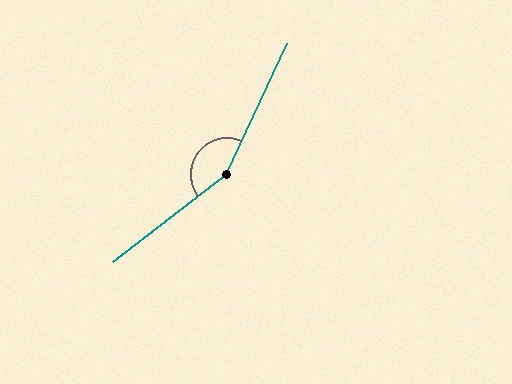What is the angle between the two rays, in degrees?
Approximately 152 degrees.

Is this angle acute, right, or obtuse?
It is obtuse.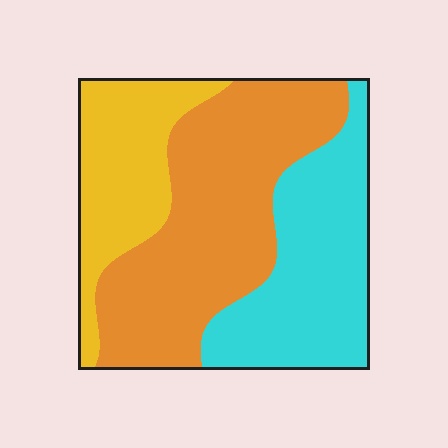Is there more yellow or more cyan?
Cyan.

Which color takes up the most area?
Orange, at roughly 45%.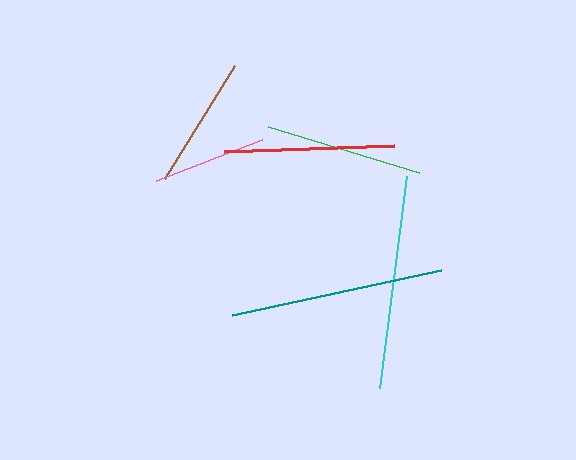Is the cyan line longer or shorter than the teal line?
The cyan line is longer than the teal line.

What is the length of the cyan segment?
The cyan segment is approximately 214 pixels long.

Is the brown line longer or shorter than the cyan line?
The cyan line is longer than the brown line.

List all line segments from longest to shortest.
From longest to shortest: cyan, teal, red, green, brown, pink.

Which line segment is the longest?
The cyan line is the longest at approximately 214 pixels.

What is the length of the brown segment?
The brown segment is approximately 132 pixels long.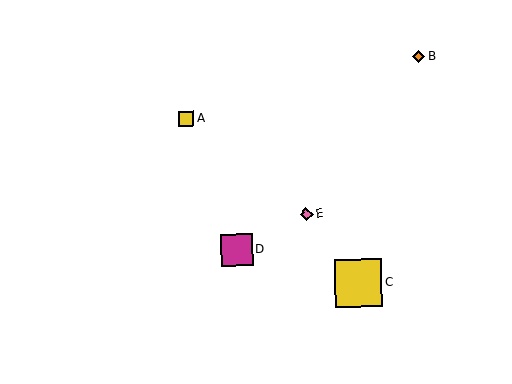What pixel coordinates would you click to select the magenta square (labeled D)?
Click at (237, 250) to select the magenta square D.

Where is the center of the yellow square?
The center of the yellow square is at (187, 119).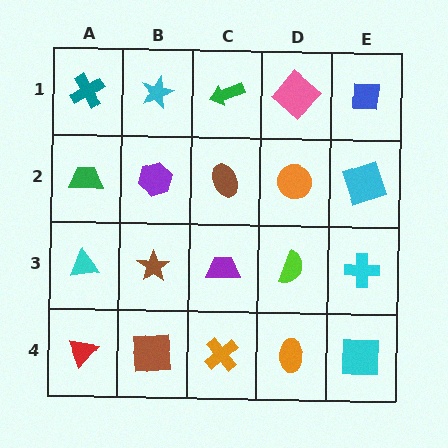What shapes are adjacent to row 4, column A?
A cyan triangle (row 3, column A), a brown square (row 4, column B).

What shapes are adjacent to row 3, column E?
A cyan square (row 2, column E), a cyan square (row 4, column E), a lime semicircle (row 3, column D).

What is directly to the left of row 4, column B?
A red triangle.